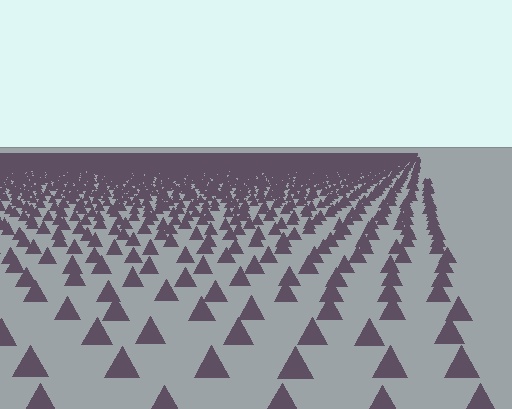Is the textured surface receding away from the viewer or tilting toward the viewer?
The surface is receding away from the viewer. Texture elements get smaller and denser toward the top.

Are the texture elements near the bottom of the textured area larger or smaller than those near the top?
Larger. Near the bottom, elements are closer to the viewer and appear at a bigger on-screen size.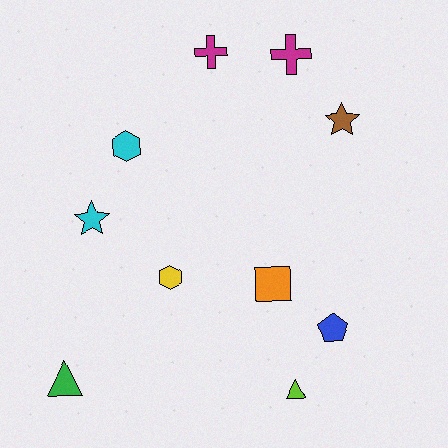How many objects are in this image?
There are 10 objects.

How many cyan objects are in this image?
There are 2 cyan objects.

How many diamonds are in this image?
There are no diamonds.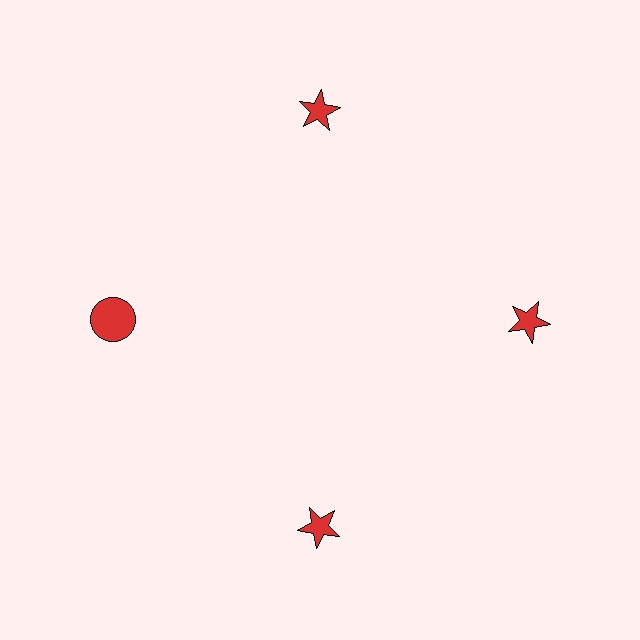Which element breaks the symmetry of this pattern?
The red circle at roughly the 9 o'clock position breaks the symmetry. All other shapes are red stars.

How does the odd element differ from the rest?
It has a different shape: circle instead of star.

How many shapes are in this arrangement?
There are 4 shapes arranged in a ring pattern.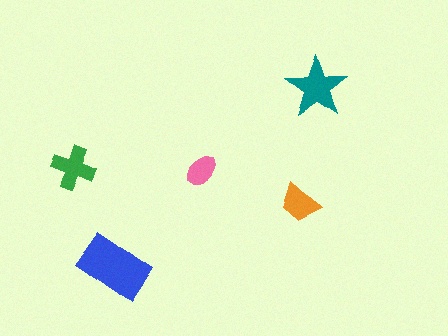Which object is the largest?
The blue rectangle.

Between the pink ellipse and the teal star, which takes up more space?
The teal star.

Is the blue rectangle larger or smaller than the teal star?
Larger.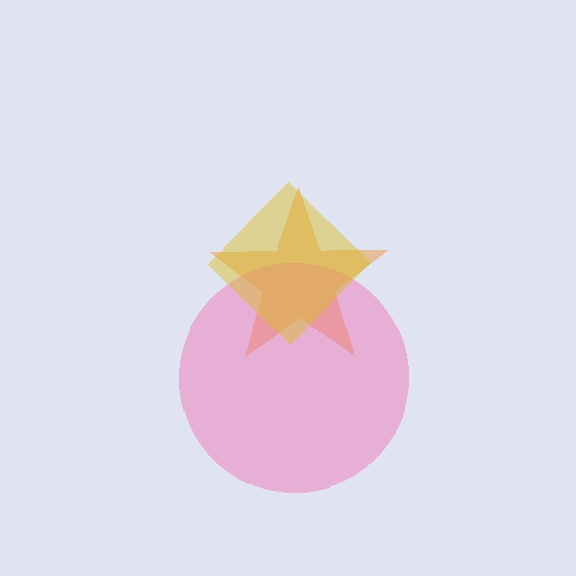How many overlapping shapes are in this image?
There are 3 overlapping shapes in the image.